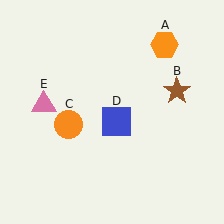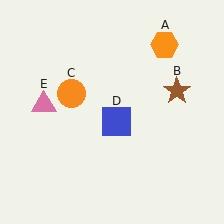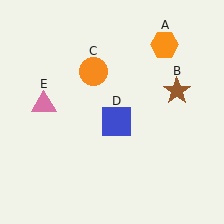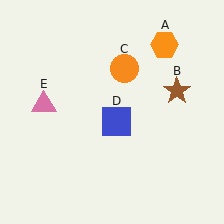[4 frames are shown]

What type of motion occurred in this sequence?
The orange circle (object C) rotated clockwise around the center of the scene.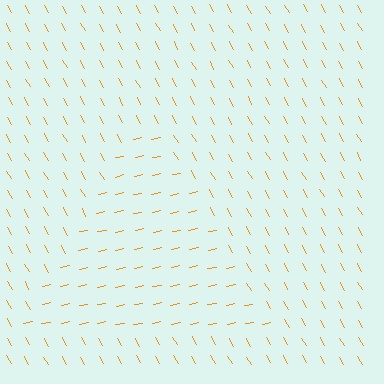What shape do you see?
I see a triangle.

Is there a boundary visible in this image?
Yes, there is a texture boundary formed by a change in line orientation.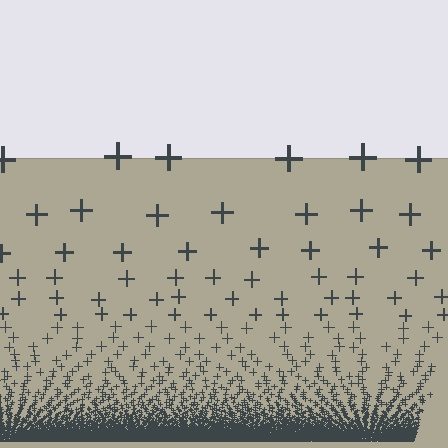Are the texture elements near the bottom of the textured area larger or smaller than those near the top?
Smaller. The gradient is inverted — elements near the bottom are smaller and denser.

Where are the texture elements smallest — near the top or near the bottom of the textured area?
Near the bottom.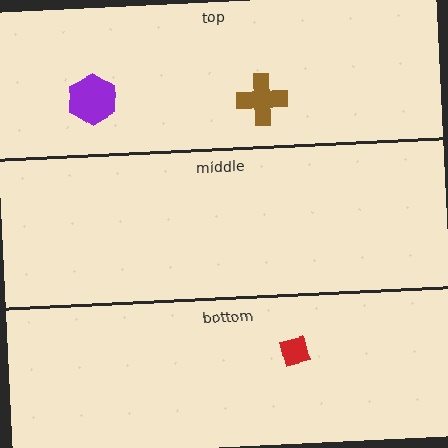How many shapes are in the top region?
2.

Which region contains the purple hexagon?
The top region.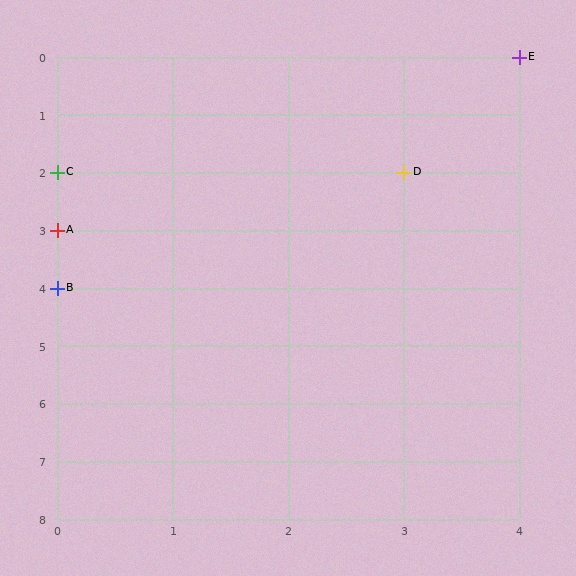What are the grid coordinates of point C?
Point C is at grid coordinates (0, 2).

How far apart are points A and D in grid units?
Points A and D are 3 columns and 1 row apart (about 3.2 grid units diagonally).